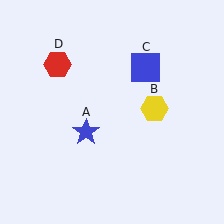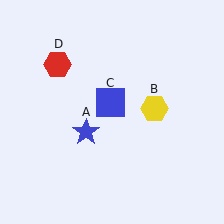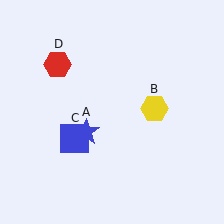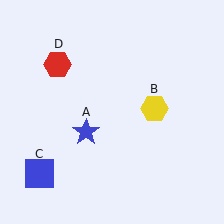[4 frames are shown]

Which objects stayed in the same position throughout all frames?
Blue star (object A) and yellow hexagon (object B) and red hexagon (object D) remained stationary.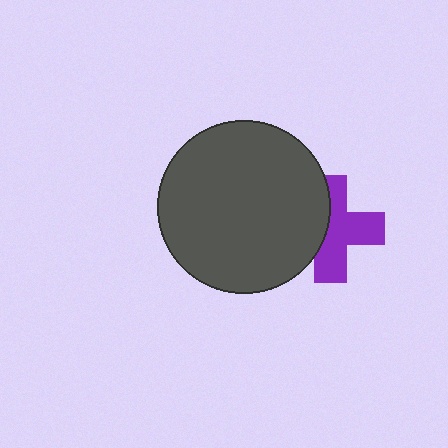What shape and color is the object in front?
The object in front is a dark gray circle.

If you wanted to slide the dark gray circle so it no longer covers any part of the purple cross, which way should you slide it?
Slide it left — that is the most direct way to separate the two shapes.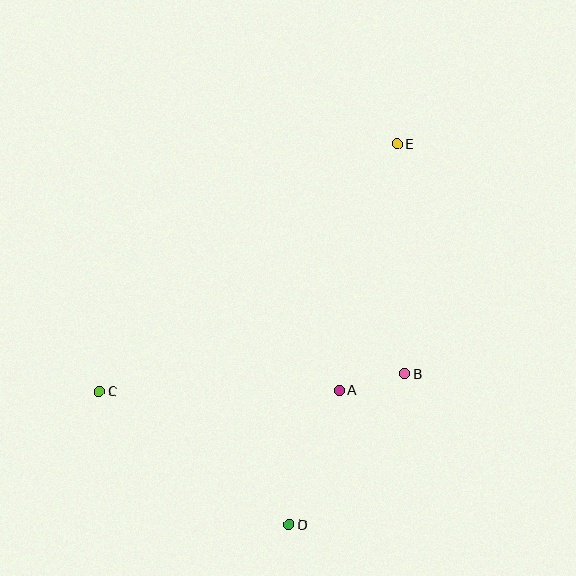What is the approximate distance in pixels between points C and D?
The distance between C and D is approximately 232 pixels.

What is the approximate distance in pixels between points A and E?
The distance between A and E is approximately 253 pixels.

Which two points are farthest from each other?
Points D and E are farthest from each other.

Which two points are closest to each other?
Points A and B are closest to each other.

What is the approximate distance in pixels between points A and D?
The distance between A and D is approximately 144 pixels.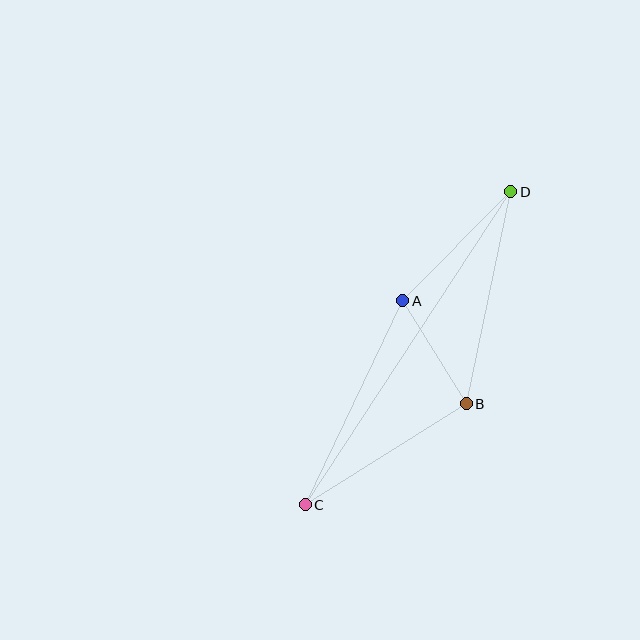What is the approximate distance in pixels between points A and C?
The distance between A and C is approximately 226 pixels.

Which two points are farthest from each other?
Points C and D are farthest from each other.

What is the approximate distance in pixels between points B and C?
The distance between B and C is approximately 190 pixels.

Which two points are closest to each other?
Points A and B are closest to each other.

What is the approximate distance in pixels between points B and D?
The distance between B and D is approximately 217 pixels.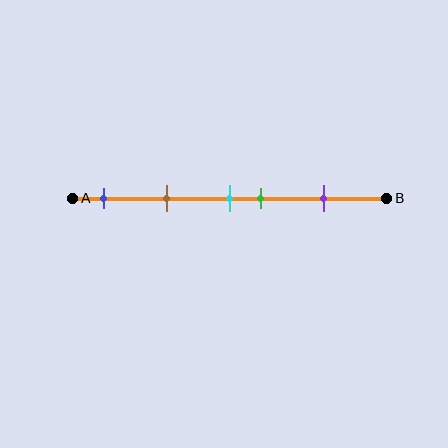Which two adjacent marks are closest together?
The cyan and green marks are the closest adjacent pair.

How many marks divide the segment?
There are 5 marks dividing the segment.